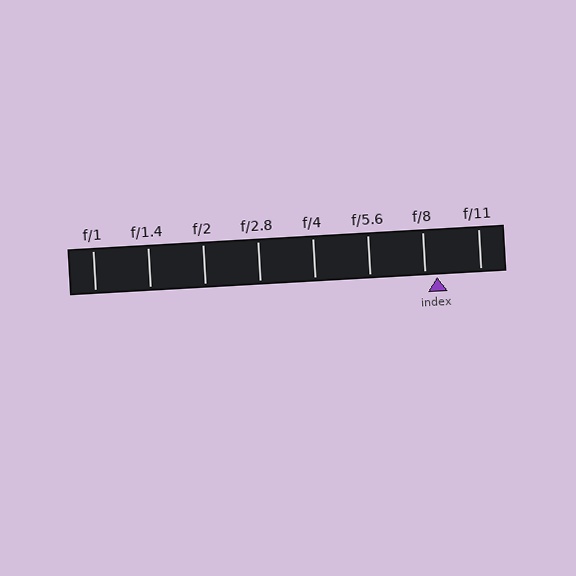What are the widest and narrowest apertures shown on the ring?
The widest aperture shown is f/1 and the narrowest is f/11.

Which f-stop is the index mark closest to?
The index mark is closest to f/8.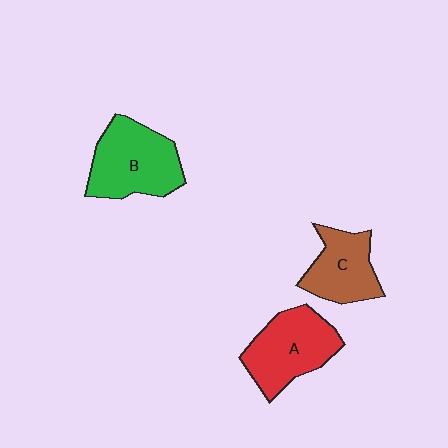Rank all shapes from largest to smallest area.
From largest to smallest: B (green), A (red), C (brown).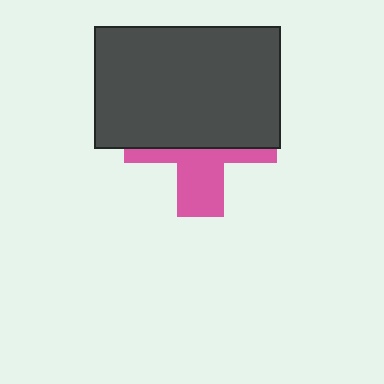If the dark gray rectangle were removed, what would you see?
You would see the complete pink cross.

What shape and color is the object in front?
The object in front is a dark gray rectangle.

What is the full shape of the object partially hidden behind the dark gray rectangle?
The partially hidden object is a pink cross.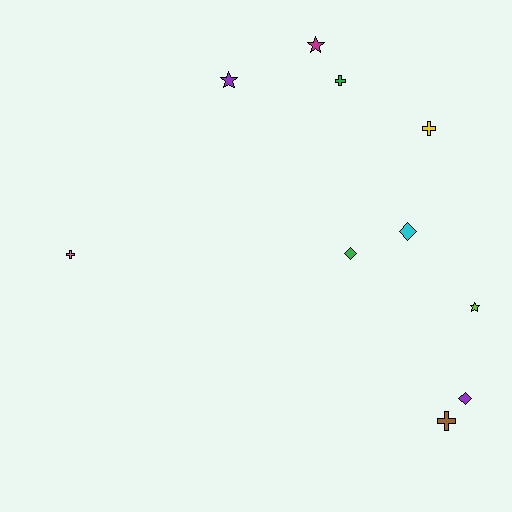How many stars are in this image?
There are 3 stars.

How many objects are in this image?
There are 10 objects.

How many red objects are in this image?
There are no red objects.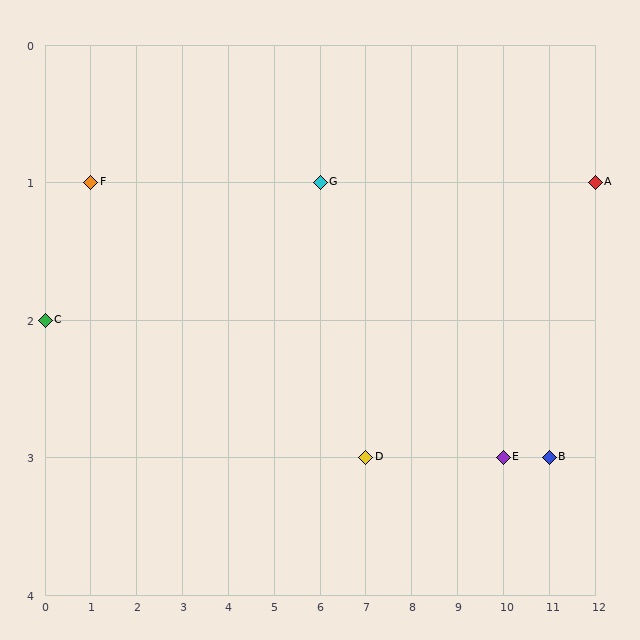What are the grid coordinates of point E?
Point E is at grid coordinates (10, 3).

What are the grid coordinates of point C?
Point C is at grid coordinates (0, 2).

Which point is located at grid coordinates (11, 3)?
Point B is at (11, 3).